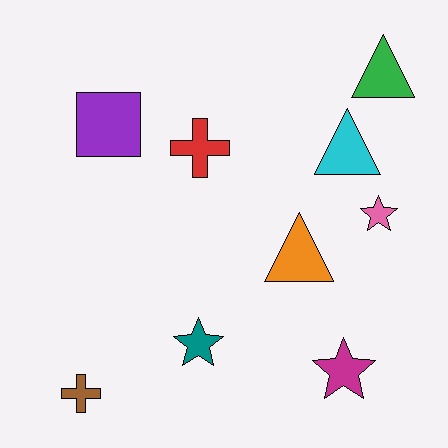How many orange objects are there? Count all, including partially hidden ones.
There is 1 orange object.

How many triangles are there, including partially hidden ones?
There are 3 triangles.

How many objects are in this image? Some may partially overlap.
There are 9 objects.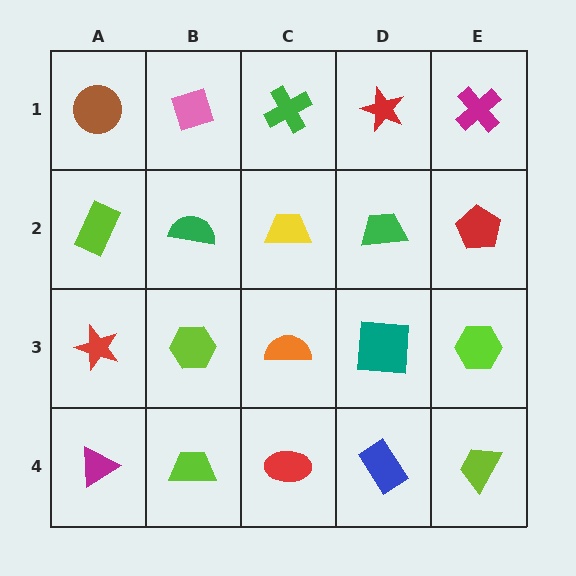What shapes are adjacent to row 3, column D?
A green trapezoid (row 2, column D), a blue rectangle (row 4, column D), an orange semicircle (row 3, column C), a lime hexagon (row 3, column E).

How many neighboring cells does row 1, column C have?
3.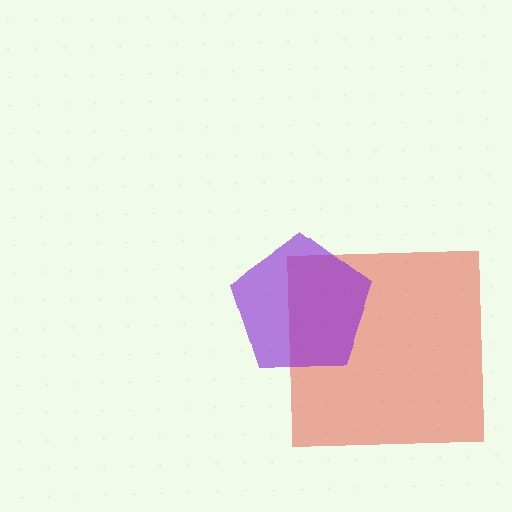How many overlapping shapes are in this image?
There are 2 overlapping shapes in the image.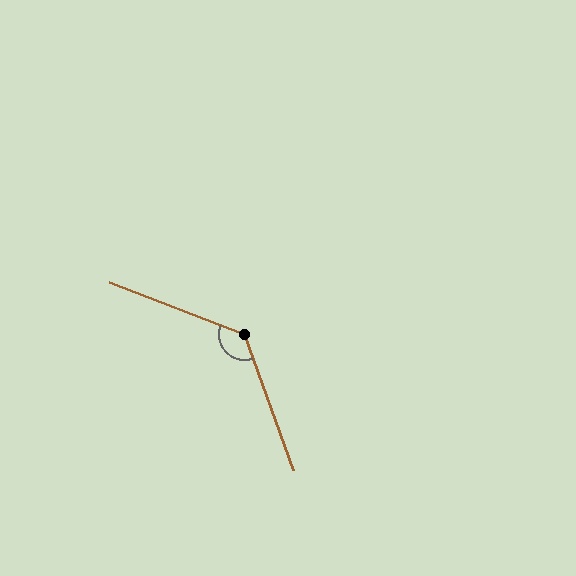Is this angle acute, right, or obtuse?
It is obtuse.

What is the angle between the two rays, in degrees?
Approximately 131 degrees.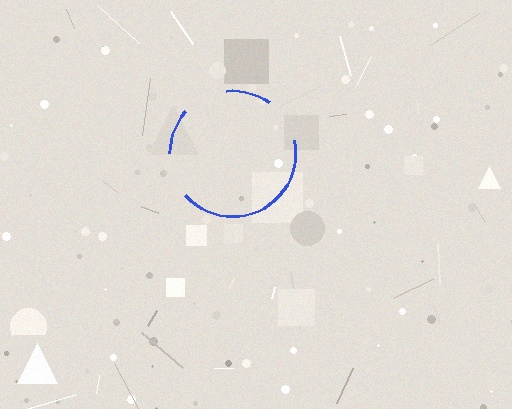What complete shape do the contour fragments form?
The contour fragments form a circle.